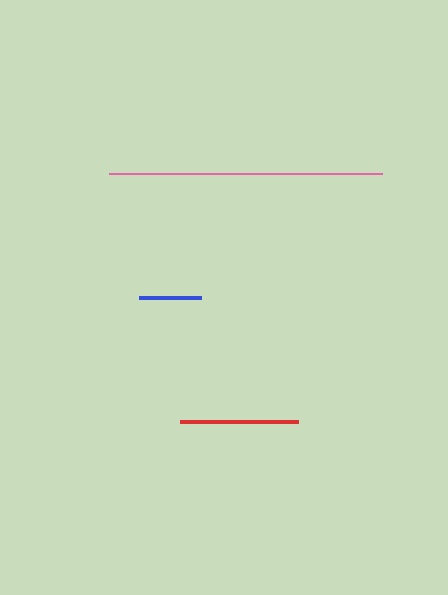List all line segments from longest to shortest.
From longest to shortest: pink, red, blue.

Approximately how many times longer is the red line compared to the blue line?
The red line is approximately 1.9 times the length of the blue line.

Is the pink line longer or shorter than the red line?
The pink line is longer than the red line.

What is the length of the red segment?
The red segment is approximately 118 pixels long.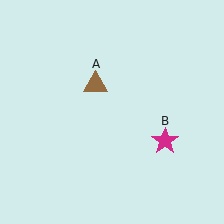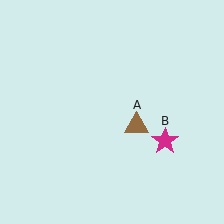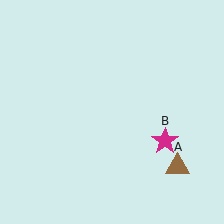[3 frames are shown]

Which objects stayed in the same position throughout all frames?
Magenta star (object B) remained stationary.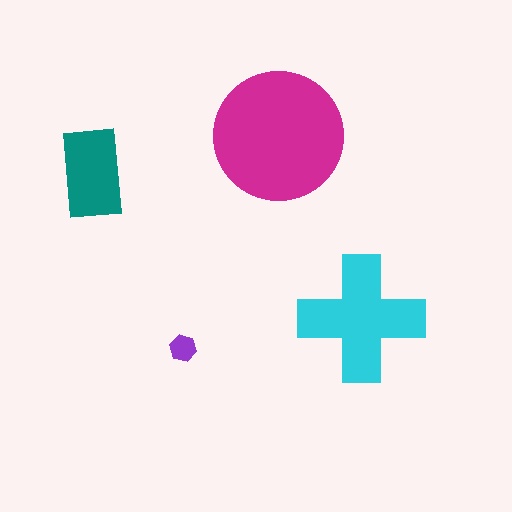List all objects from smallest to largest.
The purple hexagon, the teal rectangle, the cyan cross, the magenta circle.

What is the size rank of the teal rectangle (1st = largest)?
3rd.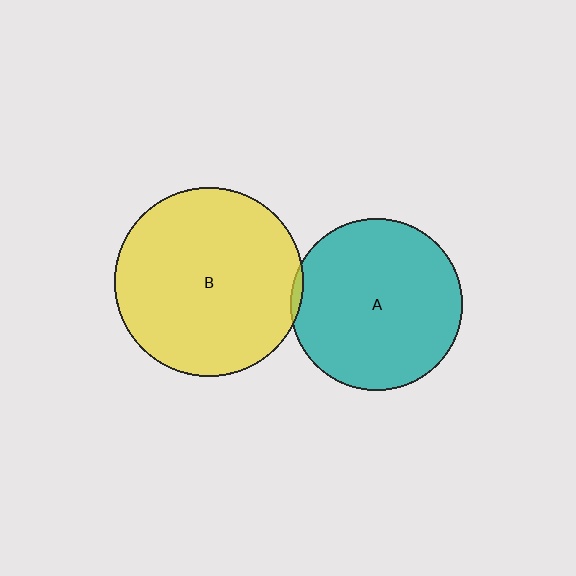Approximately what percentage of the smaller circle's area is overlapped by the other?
Approximately 5%.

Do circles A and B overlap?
Yes.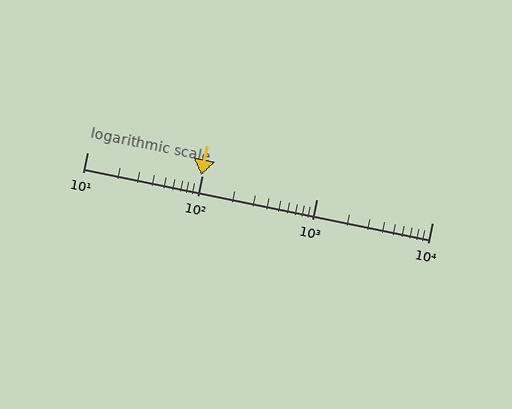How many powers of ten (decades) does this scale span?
The scale spans 3 decades, from 10 to 10000.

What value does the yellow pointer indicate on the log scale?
The pointer indicates approximately 98.